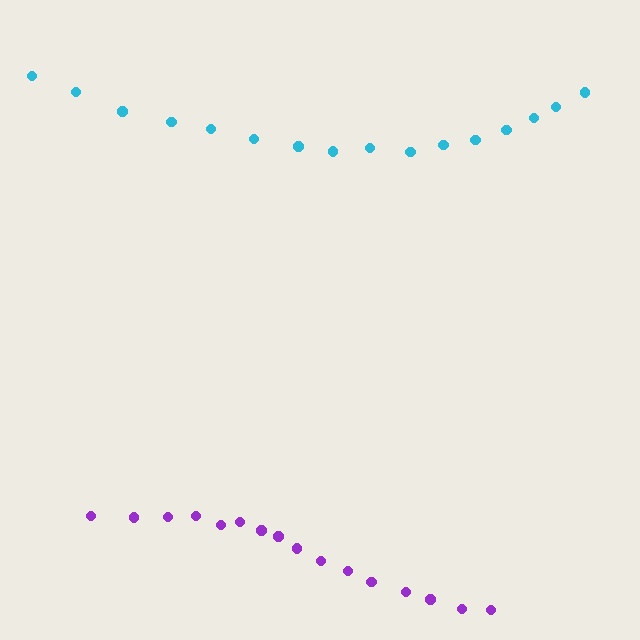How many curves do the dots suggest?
There are 2 distinct paths.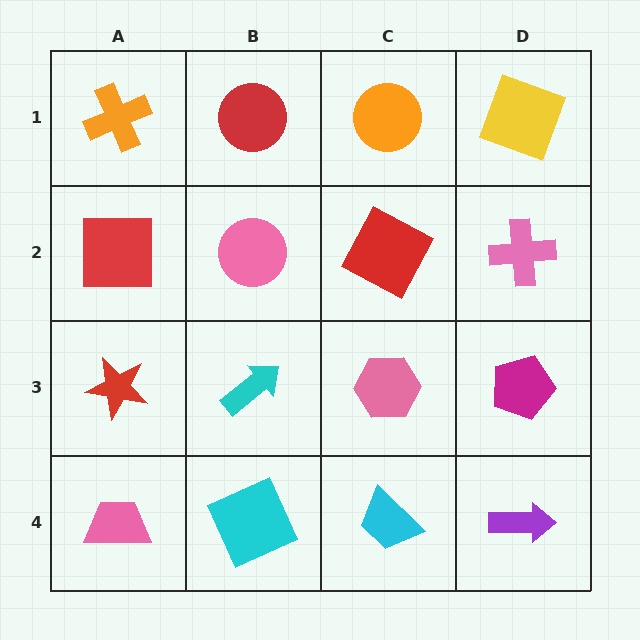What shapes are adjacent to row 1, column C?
A red square (row 2, column C), a red circle (row 1, column B), a yellow square (row 1, column D).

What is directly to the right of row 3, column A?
A cyan arrow.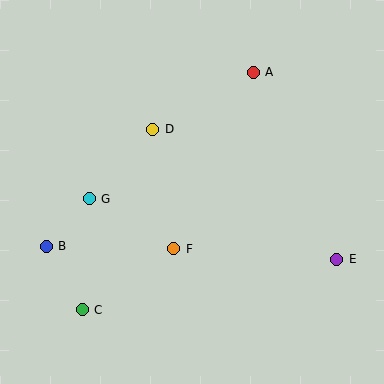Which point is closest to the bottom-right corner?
Point E is closest to the bottom-right corner.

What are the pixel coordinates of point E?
Point E is at (337, 259).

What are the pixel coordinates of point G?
Point G is at (89, 199).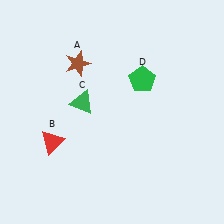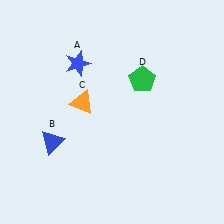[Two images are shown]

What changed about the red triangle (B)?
In Image 1, B is red. In Image 2, it changed to blue.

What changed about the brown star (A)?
In Image 1, A is brown. In Image 2, it changed to blue.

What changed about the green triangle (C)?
In Image 1, C is green. In Image 2, it changed to orange.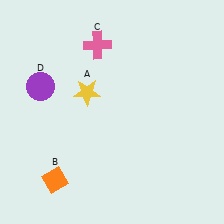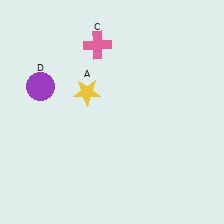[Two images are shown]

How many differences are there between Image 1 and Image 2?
There is 1 difference between the two images.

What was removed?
The orange diamond (B) was removed in Image 2.